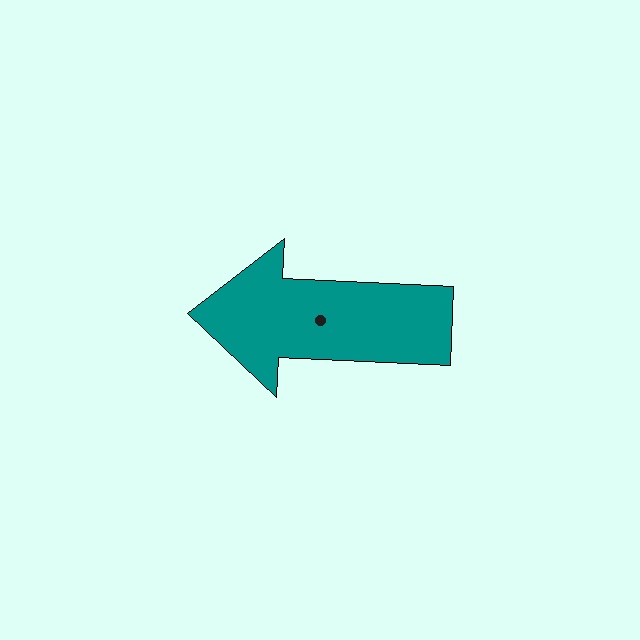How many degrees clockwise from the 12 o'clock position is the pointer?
Approximately 273 degrees.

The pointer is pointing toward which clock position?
Roughly 9 o'clock.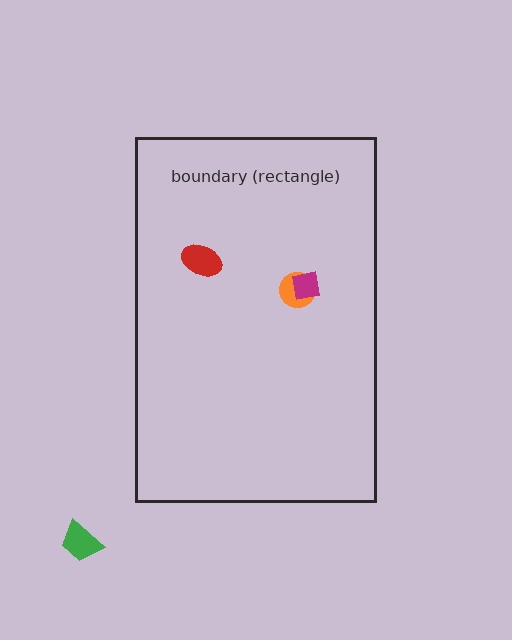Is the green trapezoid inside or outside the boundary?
Outside.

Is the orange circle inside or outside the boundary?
Inside.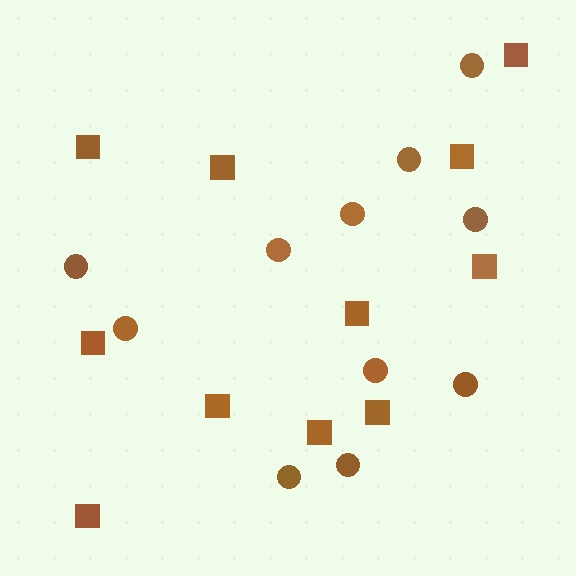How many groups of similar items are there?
There are 2 groups: one group of circles (11) and one group of squares (11).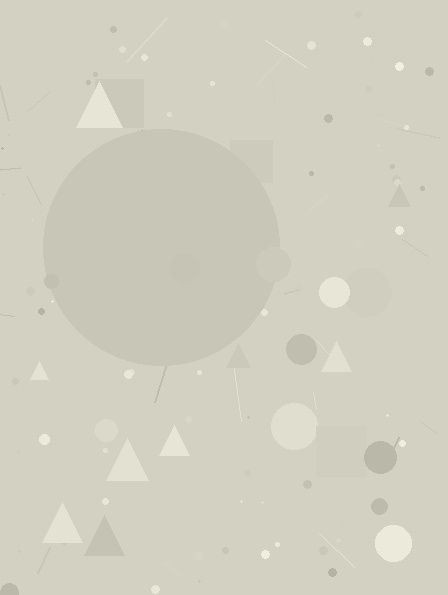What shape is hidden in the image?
A circle is hidden in the image.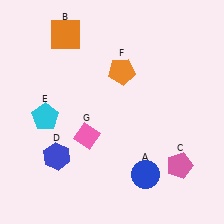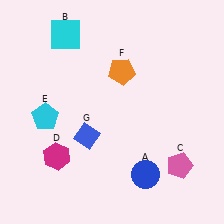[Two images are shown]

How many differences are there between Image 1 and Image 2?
There are 3 differences between the two images.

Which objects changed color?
B changed from orange to cyan. D changed from blue to magenta. G changed from pink to blue.